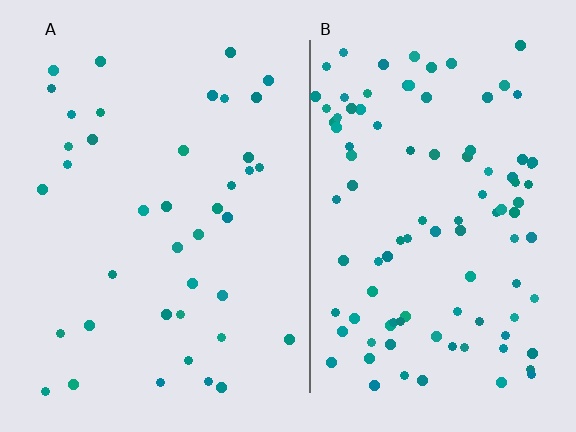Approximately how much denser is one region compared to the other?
Approximately 2.5× — region B over region A.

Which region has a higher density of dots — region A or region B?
B (the right).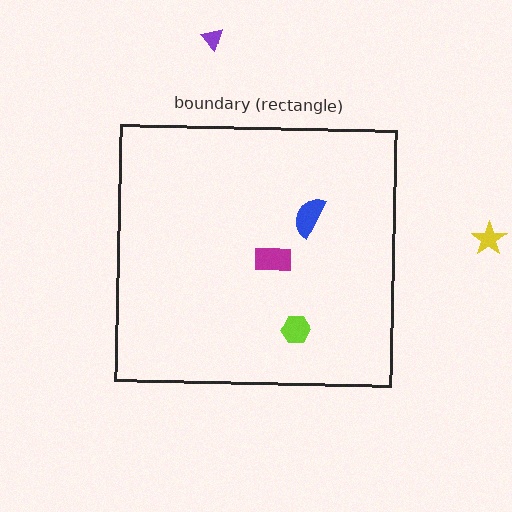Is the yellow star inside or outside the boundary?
Outside.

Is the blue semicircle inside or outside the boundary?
Inside.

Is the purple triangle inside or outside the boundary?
Outside.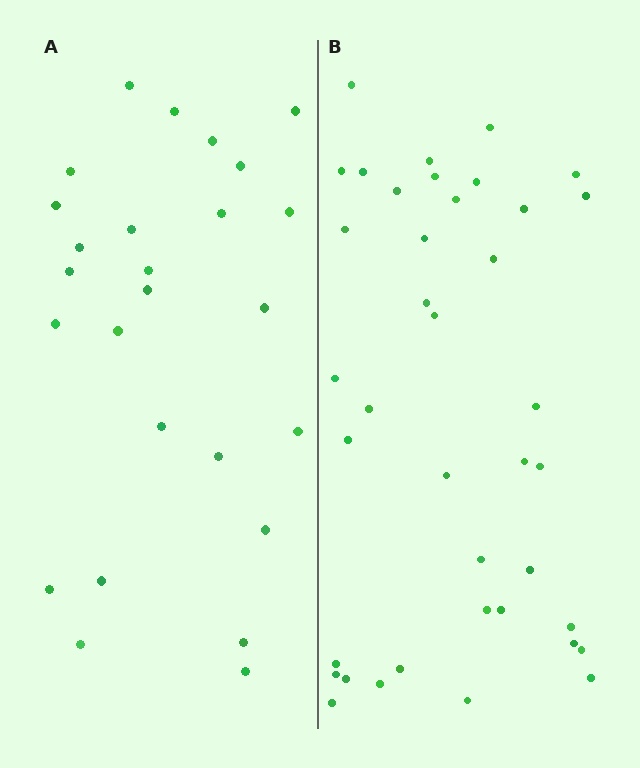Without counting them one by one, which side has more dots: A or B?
Region B (the right region) has more dots.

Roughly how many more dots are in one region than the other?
Region B has approximately 15 more dots than region A.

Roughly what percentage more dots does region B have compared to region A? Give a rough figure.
About 50% more.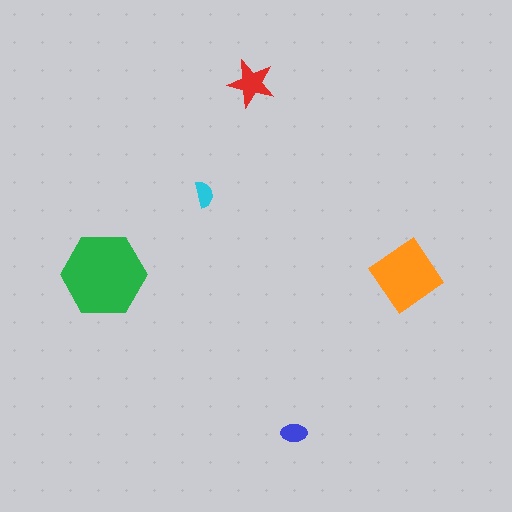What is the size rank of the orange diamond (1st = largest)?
2nd.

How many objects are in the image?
There are 5 objects in the image.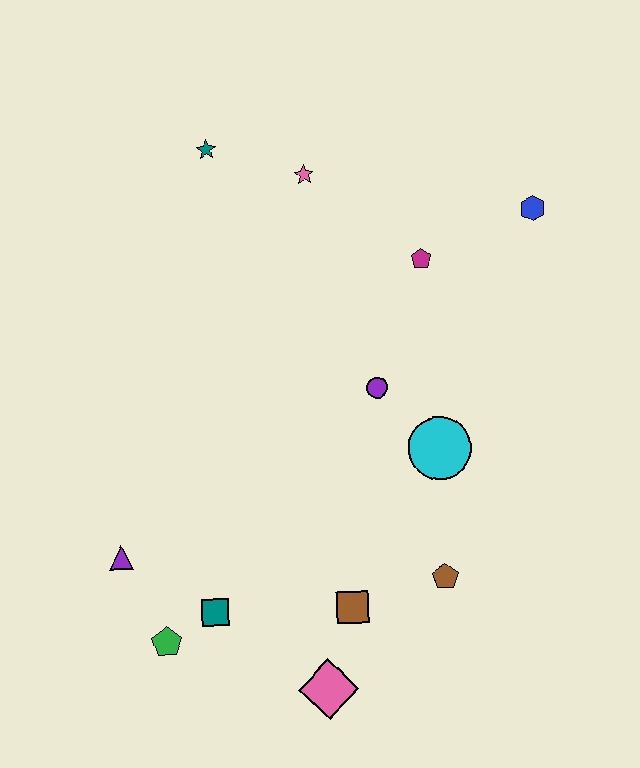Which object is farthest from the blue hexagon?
The green pentagon is farthest from the blue hexagon.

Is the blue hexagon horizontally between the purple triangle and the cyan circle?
No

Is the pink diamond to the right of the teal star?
Yes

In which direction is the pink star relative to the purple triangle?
The pink star is above the purple triangle.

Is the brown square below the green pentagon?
No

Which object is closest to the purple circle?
The cyan circle is closest to the purple circle.